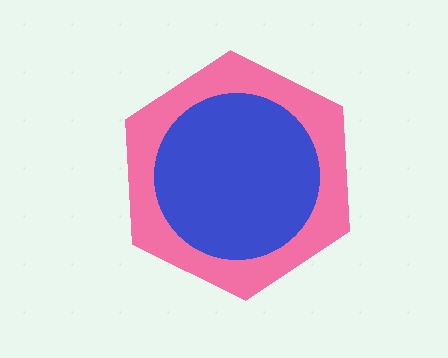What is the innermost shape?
The blue circle.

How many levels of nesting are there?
2.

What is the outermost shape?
The pink hexagon.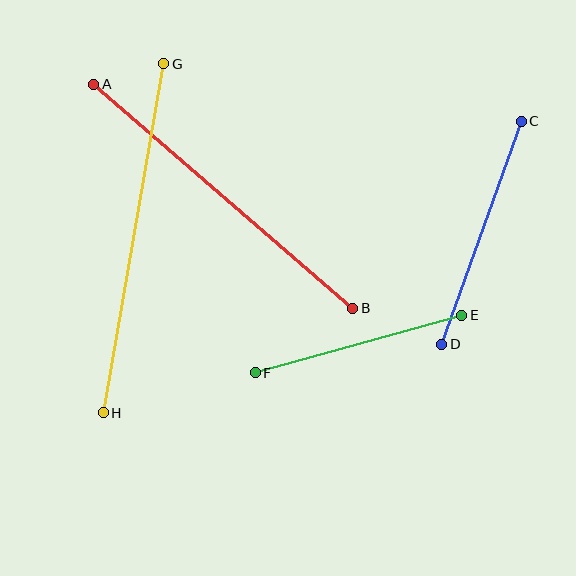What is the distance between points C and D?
The distance is approximately 237 pixels.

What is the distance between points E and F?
The distance is approximately 214 pixels.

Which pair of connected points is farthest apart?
Points G and H are farthest apart.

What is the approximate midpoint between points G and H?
The midpoint is at approximately (133, 238) pixels.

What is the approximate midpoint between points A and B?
The midpoint is at approximately (223, 196) pixels.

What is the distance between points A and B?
The distance is approximately 343 pixels.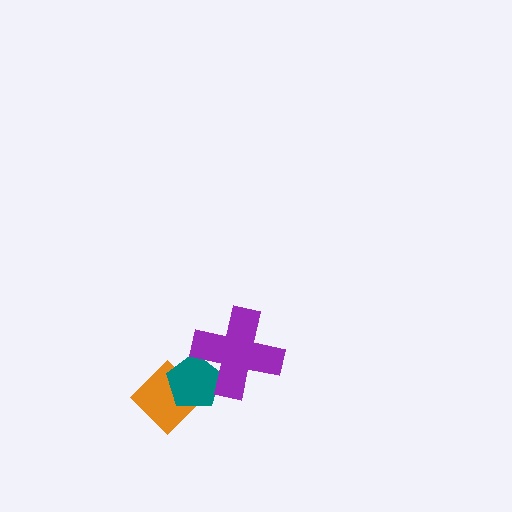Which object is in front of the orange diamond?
The teal pentagon is in front of the orange diamond.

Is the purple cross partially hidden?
No, no other shape covers it.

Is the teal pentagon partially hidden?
Yes, it is partially covered by another shape.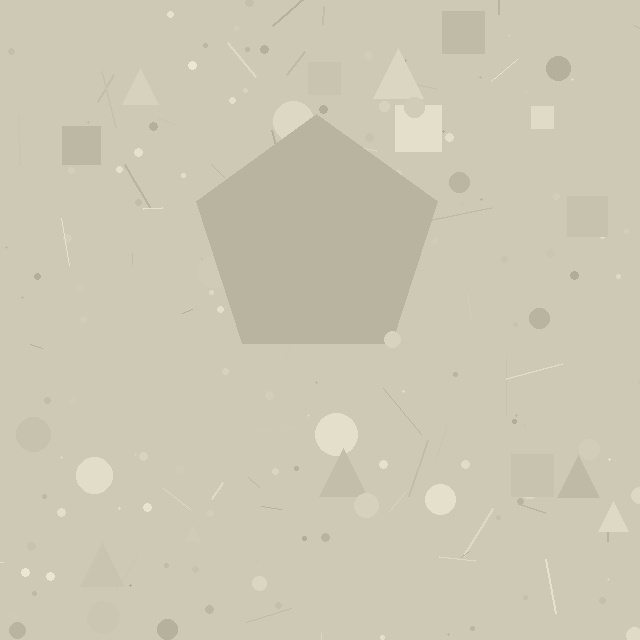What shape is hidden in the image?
A pentagon is hidden in the image.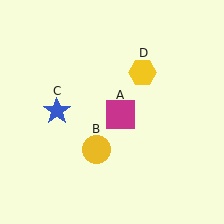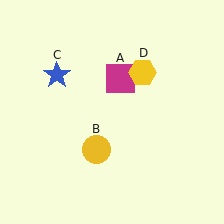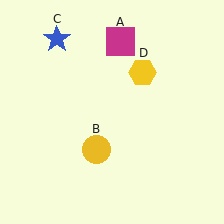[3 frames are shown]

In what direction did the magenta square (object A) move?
The magenta square (object A) moved up.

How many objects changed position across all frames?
2 objects changed position: magenta square (object A), blue star (object C).